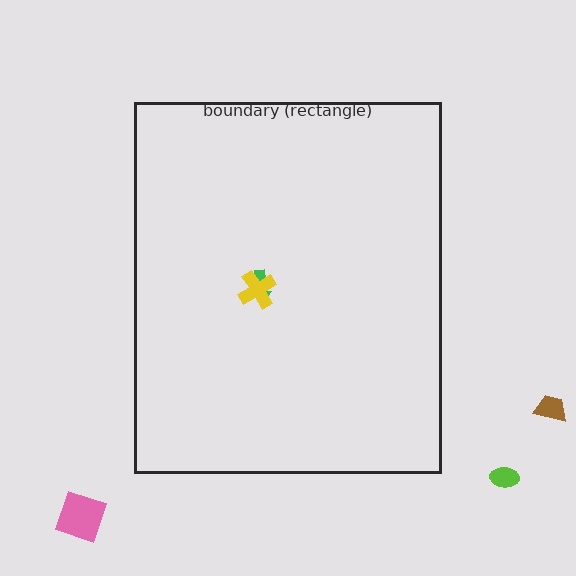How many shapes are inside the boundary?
2 inside, 3 outside.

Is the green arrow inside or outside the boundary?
Inside.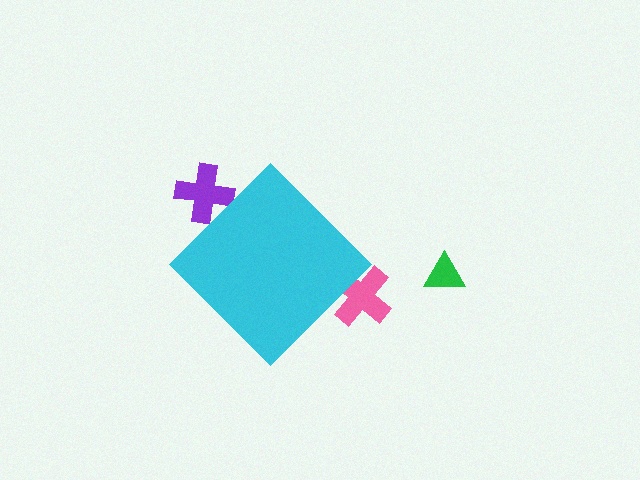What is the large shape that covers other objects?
A cyan diamond.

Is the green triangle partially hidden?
No, the green triangle is fully visible.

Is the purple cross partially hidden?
Yes, the purple cross is partially hidden behind the cyan diamond.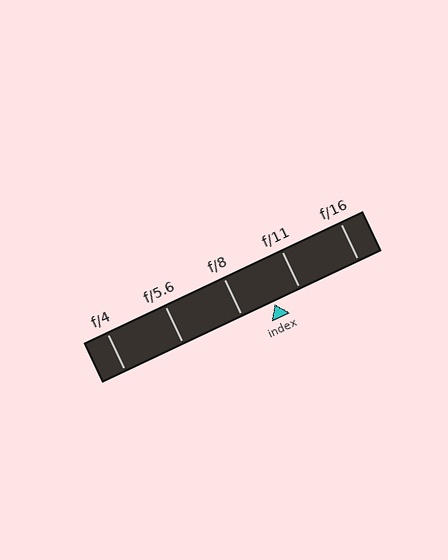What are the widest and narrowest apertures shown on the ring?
The widest aperture shown is f/4 and the narrowest is f/16.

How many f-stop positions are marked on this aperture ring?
There are 5 f-stop positions marked.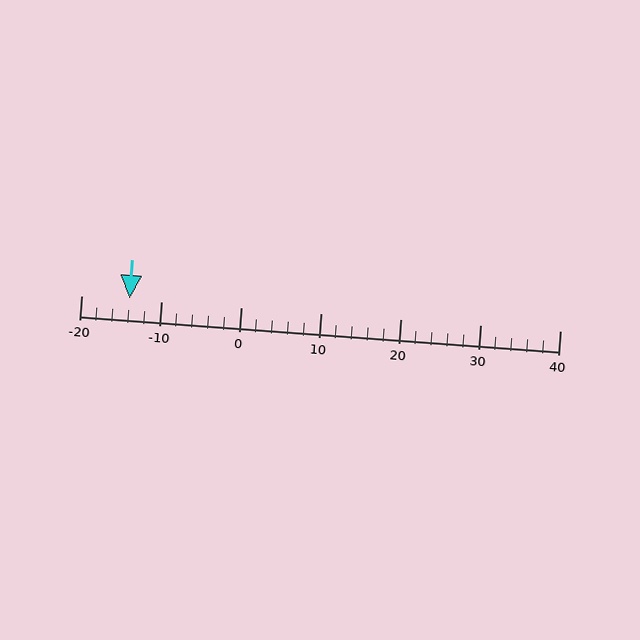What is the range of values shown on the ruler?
The ruler shows values from -20 to 40.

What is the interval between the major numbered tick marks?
The major tick marks are spaced 10 units apart.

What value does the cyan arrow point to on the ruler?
The cyan arrow points to approximately -14.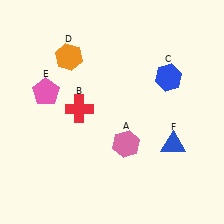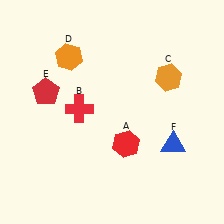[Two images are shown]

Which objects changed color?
A changed from pink to red. C changed from blue to orange. E changed from pink to red.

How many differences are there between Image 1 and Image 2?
There are 3 differences between the two images.